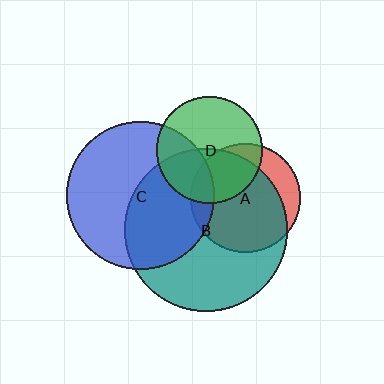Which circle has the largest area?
Circle B (teal).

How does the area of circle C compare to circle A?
Approximately 1.8 times.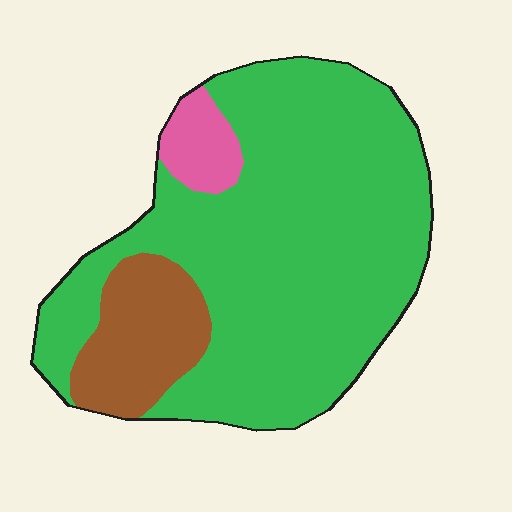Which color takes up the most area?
Green, at roughly 80%.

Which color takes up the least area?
Pink, at roughly 5%.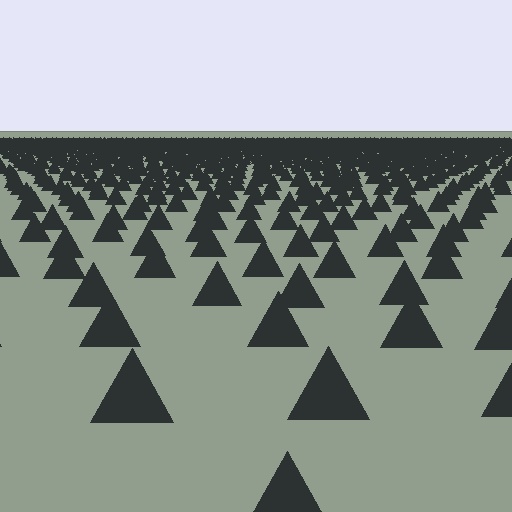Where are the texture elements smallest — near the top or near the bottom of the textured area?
Near the top.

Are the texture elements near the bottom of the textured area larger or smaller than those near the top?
Larger. Near the bottom, elements are closer to the viewer and appear at a bigger on-screen size.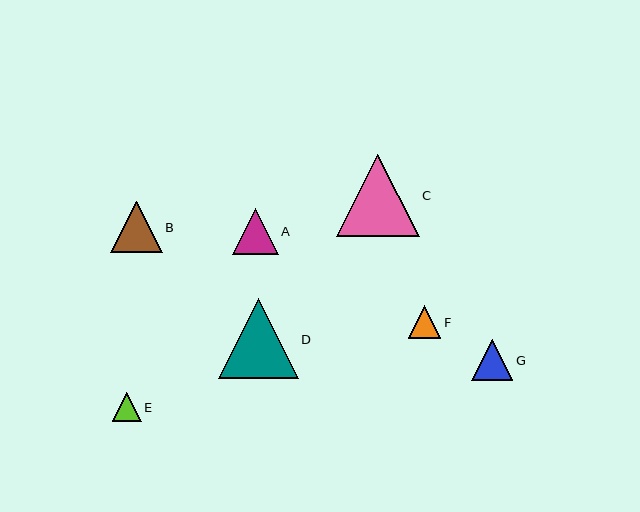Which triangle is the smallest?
Triangle E is the smallest with a size of approximately 29 pixels.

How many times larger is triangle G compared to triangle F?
Triangle G is approximately 1.3 times the size of triangle F.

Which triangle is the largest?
Triangle C is the largest with a size of approximately 83 pixels.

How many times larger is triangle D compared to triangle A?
Triangle D is approximately 1.7 times the size of triangle A.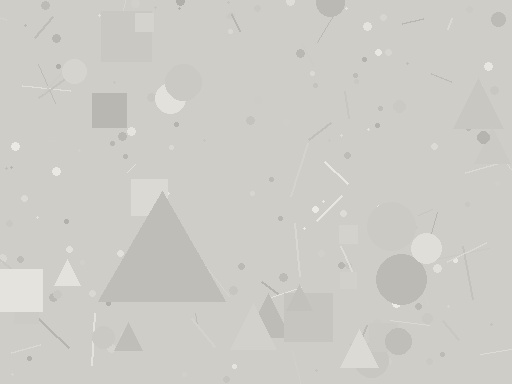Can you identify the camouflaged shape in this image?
The camouflaged shape is a triangle.